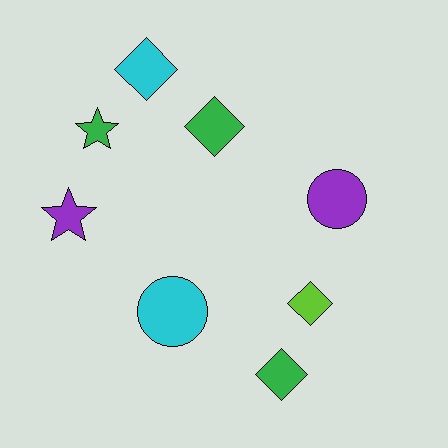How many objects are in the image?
There are 8 objects.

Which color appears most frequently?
Green, with 3 objects.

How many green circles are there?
There are no green circles.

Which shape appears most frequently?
Diamond, with 4 objects.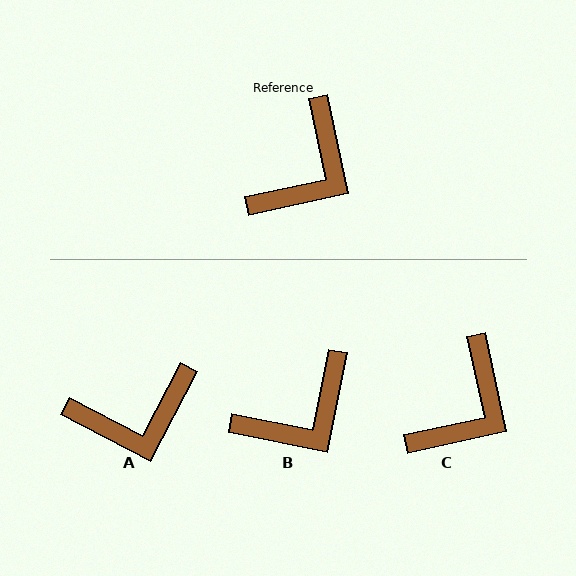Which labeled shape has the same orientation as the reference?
C.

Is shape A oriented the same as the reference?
No, it is off by about 40 degrees.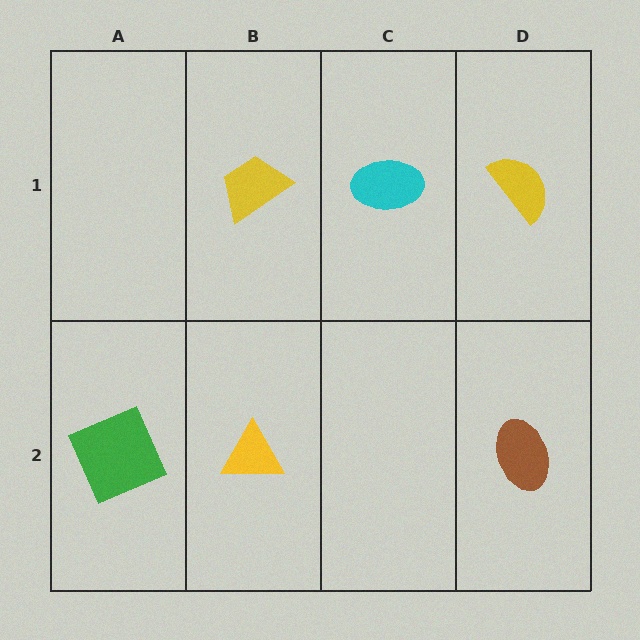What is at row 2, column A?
A green square.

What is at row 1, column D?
A yellow semicircle.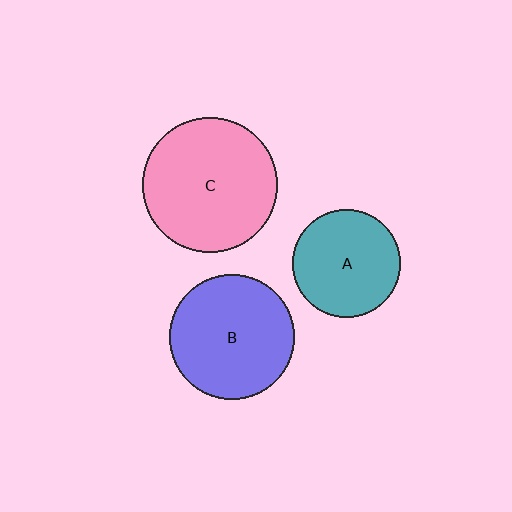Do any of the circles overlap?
No, none of the circles overlap.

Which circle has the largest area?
Circle C (pink).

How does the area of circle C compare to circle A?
Approximately 1.6 times.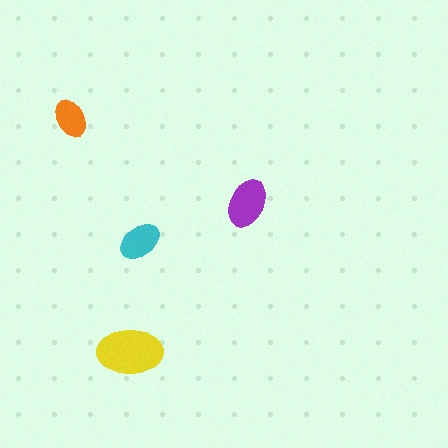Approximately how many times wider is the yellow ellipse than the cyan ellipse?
About 1.5 times wider.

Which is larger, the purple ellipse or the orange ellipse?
The purple one.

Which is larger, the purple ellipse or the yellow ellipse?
The yellow one.